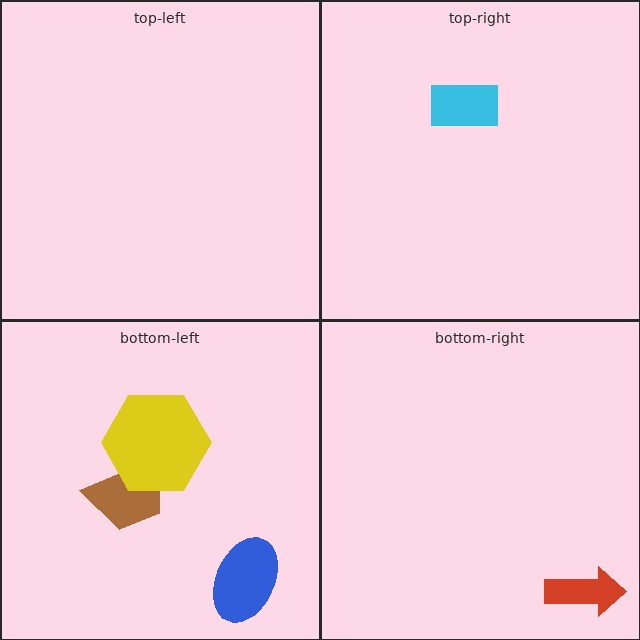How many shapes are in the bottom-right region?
1.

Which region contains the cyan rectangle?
The top-right region.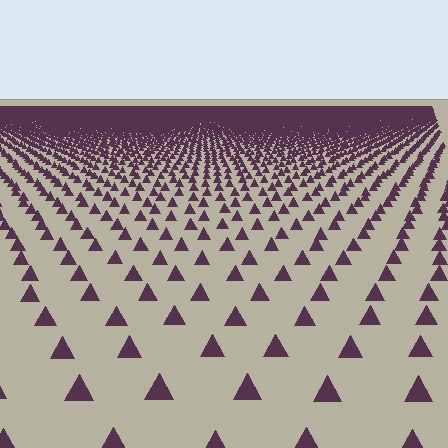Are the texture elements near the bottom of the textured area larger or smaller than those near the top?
Larger. Near the bottom, elements are closer to the viewer and appear at a bigger on-screen size.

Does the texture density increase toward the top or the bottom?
Density increases toward the top.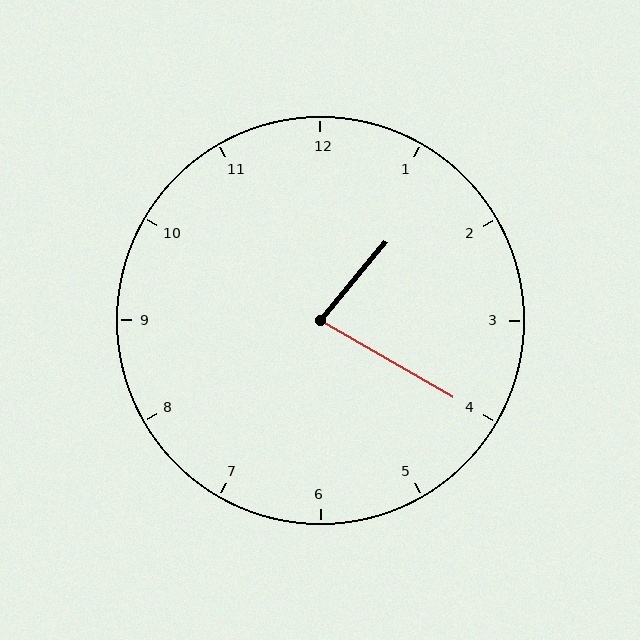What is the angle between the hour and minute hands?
Approximately 80 degrees.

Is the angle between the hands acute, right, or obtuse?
It is acute.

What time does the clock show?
1:20.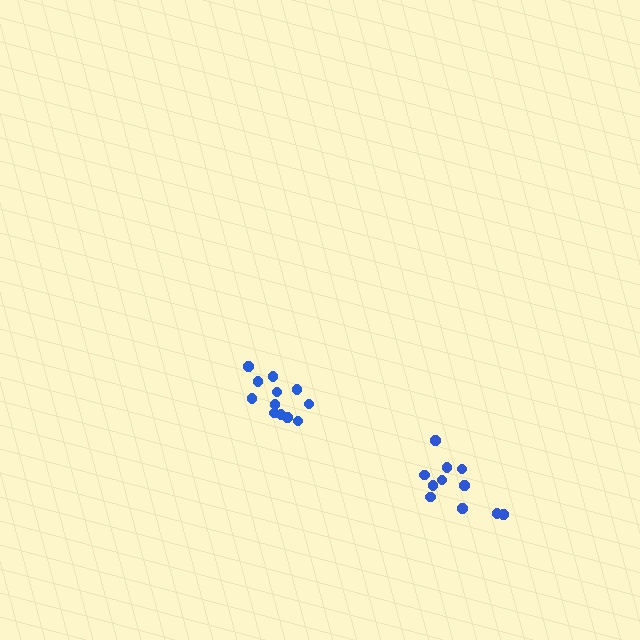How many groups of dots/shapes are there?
There are 2 groups.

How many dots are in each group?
Group 1: 11 dots, Group 2: 12 dots (23 total).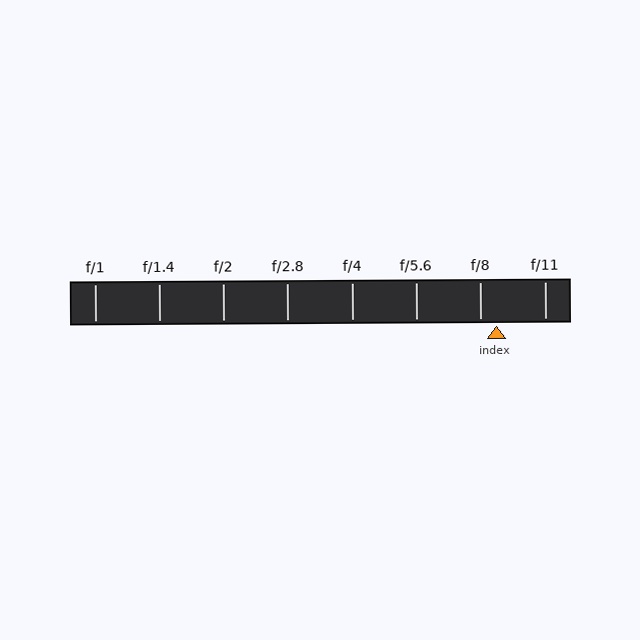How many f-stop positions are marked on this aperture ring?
There are 8 f-stop positions marked.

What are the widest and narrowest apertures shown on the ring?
The widest aperture shown is f/1 and the narrowest is f/11.